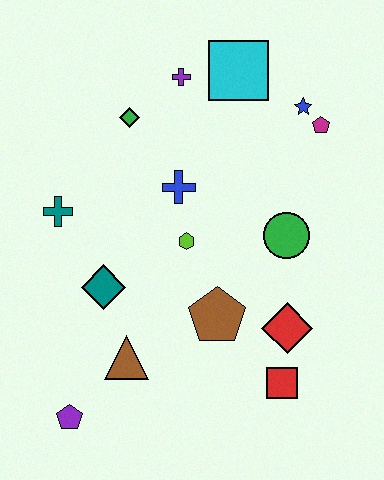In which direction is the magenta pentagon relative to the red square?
The magenta pentagon is above the red square.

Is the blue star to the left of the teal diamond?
No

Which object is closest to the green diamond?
The purple cross is closest to the green diamond.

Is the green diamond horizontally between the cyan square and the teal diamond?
Yes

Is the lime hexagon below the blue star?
Yes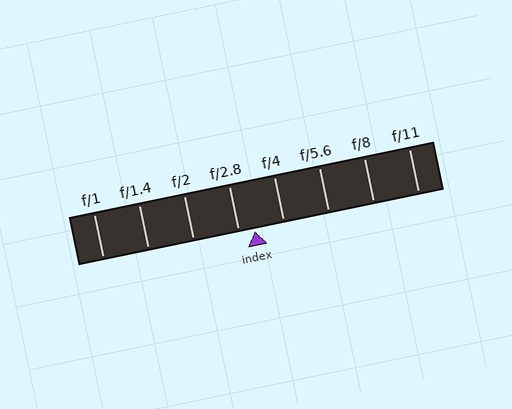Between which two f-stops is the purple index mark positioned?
The index mark is between f/2.8 and f/4.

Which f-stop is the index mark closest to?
The index mark is closest to f/2.8.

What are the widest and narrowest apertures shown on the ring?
The widest aperture shown is f/1 and the narrowest is f/11.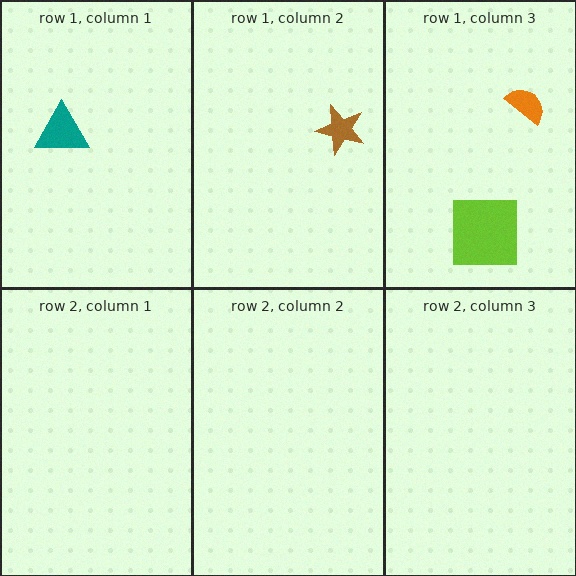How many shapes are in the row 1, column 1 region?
1.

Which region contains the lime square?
The row 1, column 3 region.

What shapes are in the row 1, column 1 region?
The teal triangle.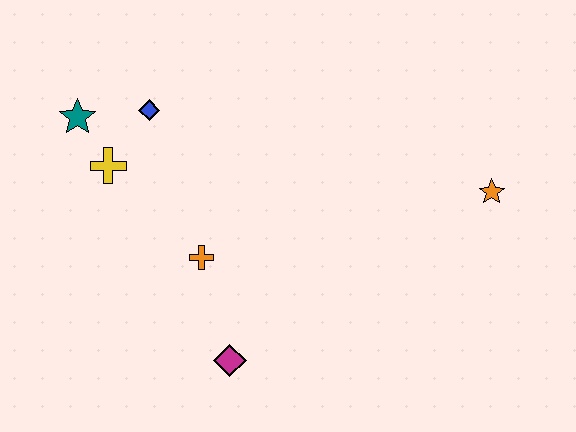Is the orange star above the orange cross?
Yes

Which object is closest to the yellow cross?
The teal star is closest to the yellow cross.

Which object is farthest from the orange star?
The teal star is farthest from the orange star.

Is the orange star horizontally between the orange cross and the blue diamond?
No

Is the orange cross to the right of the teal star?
Yes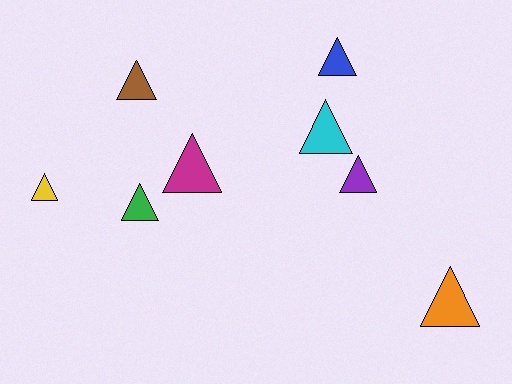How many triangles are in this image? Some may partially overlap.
There are 8 triangles.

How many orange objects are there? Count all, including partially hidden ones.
There is 1 orange object.